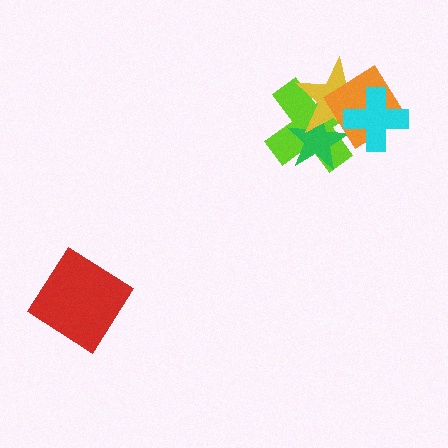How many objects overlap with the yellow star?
4 objects overlap with the yellow star.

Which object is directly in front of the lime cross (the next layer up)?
The green star is directly in front of the lime cross.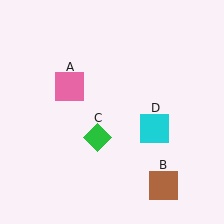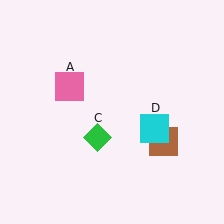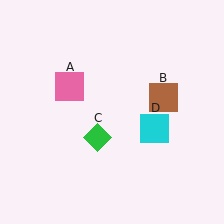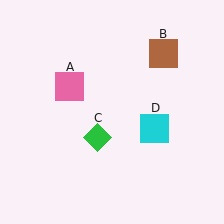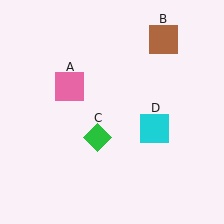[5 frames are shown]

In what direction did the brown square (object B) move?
The brown square (object B) moved up.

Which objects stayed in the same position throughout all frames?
Pink square (object A) and green diamond (object C) and cyan square (object D) remained stationary.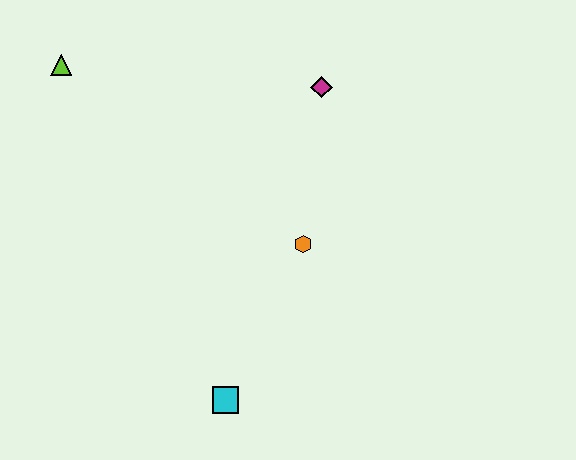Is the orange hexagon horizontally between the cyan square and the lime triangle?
No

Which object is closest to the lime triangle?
The magenta diamond is closest to the lime triangle.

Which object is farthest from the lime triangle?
The cyan square is farthest from the lime triangle.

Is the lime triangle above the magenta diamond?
Yes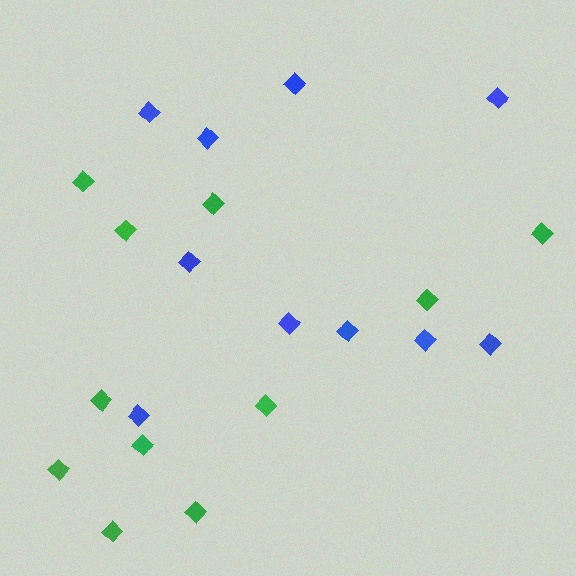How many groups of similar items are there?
There are 2 groups: one group of blue diamonds (10) and one group of green diamonds (11).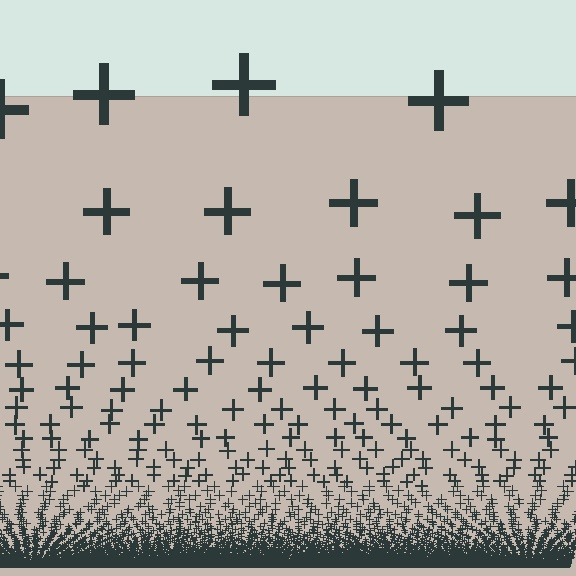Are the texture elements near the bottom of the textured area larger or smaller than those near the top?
Smaller. The gradient is inverted — elements near the bottom are smaller and denser.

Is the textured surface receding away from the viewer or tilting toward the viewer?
The surface appears to tilt toward the viewer. Texture elements get larger and sparser toward the top.